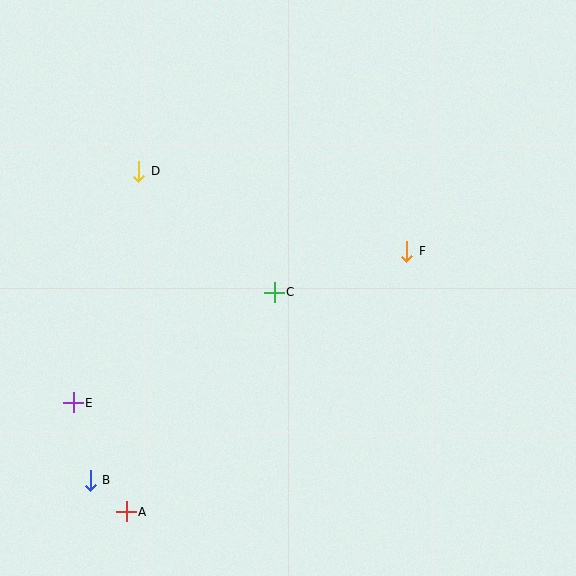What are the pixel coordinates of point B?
Point B is at (90, 480).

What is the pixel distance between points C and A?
The distance between C and A is 265 pixels.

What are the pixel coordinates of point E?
Point E is at (73, 403).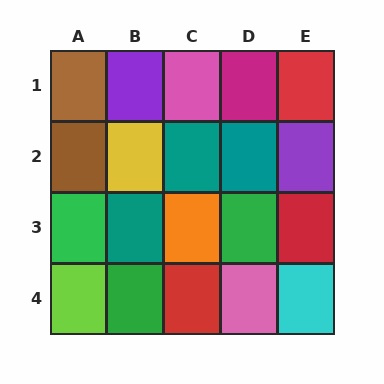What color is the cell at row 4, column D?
Pink.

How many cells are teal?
3 cells are teal.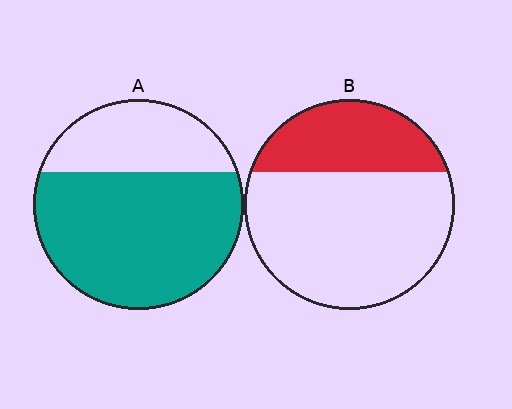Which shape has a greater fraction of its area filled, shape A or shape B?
Shape A.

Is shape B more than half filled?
No.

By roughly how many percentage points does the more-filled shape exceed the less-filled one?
By roughly 40 percentage points (A over B).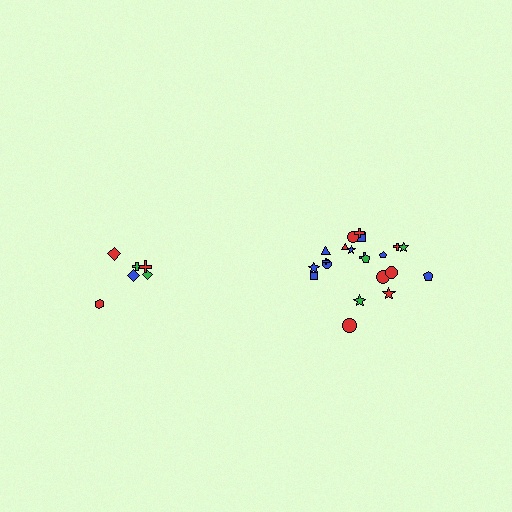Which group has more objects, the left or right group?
The right group.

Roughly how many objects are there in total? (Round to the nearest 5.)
Roughly 30 objects in total.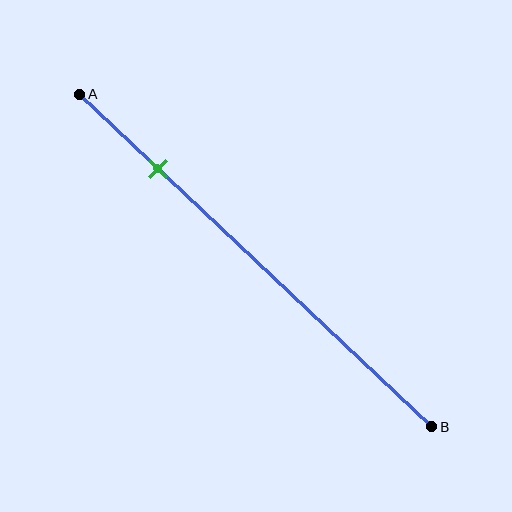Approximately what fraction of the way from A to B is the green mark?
The green mark is approximately 20% of the way from A to B.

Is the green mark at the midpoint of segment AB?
No, the mark is at about 20% from A, not at the 50% midpoint.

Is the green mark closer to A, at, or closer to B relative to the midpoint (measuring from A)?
The green mark is closer to point A than the midpoint of segment AB.